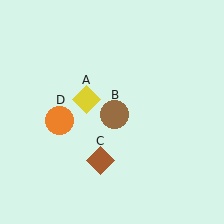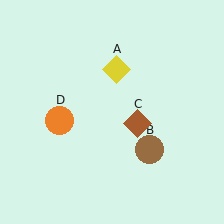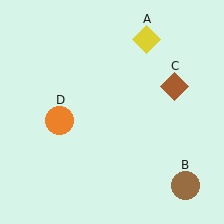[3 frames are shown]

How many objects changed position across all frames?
3 objects changed position: yellow diamond (object A), brown circle (object B), brown diamond (object C).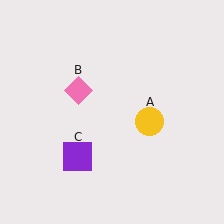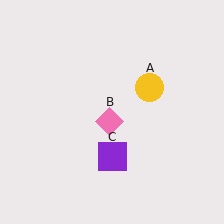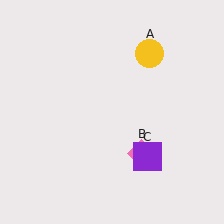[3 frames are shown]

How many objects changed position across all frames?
3 objects changed position: yellow circle (object A), pink diamond (object B), purple square (object C).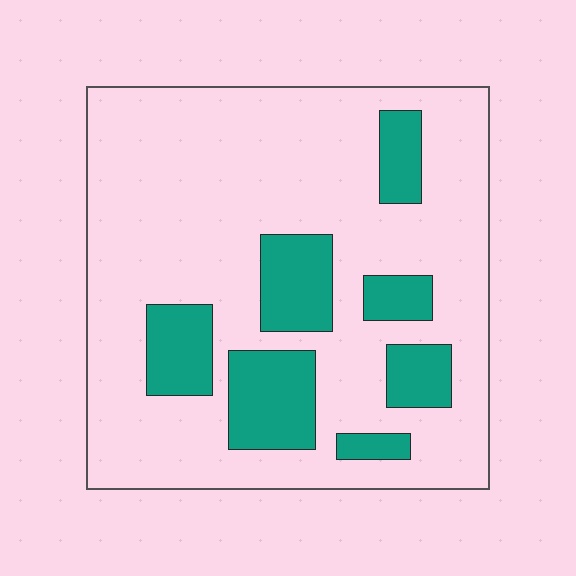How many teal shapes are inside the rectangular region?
7.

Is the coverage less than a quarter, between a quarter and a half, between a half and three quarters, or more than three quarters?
Less than a quarter.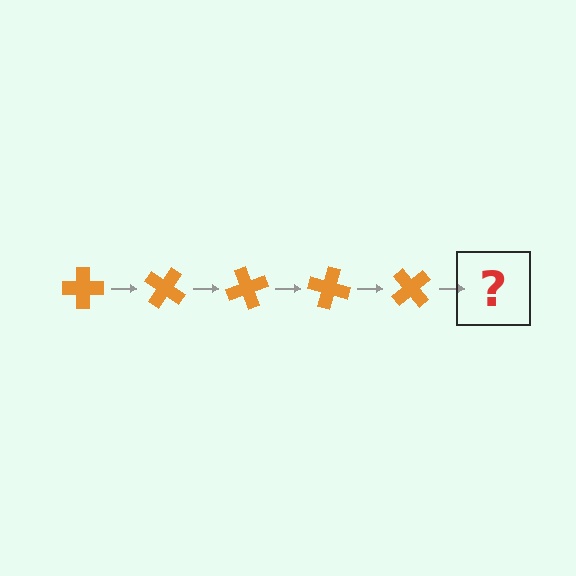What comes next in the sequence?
The next element should be an orange cross rotated 175 degrees.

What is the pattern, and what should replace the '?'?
The pattern is that the cross rotates 35 degrees each step. The '?' should be an orange cross rotated 175 degrees.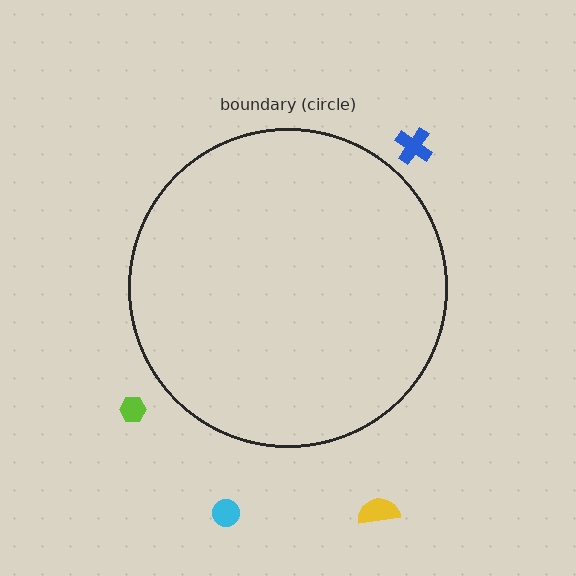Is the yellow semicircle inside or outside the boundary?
Outside.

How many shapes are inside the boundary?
0 inside, 4 outside.